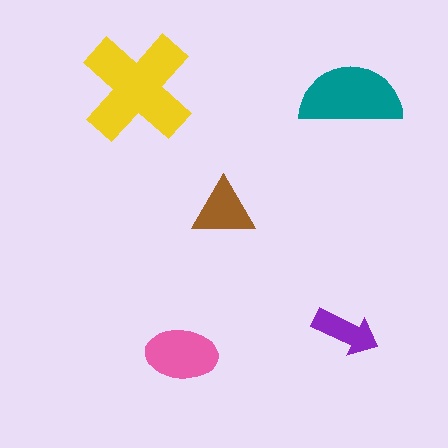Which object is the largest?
The yellow cross.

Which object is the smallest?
The purple arrow.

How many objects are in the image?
There are 5 objects in the image.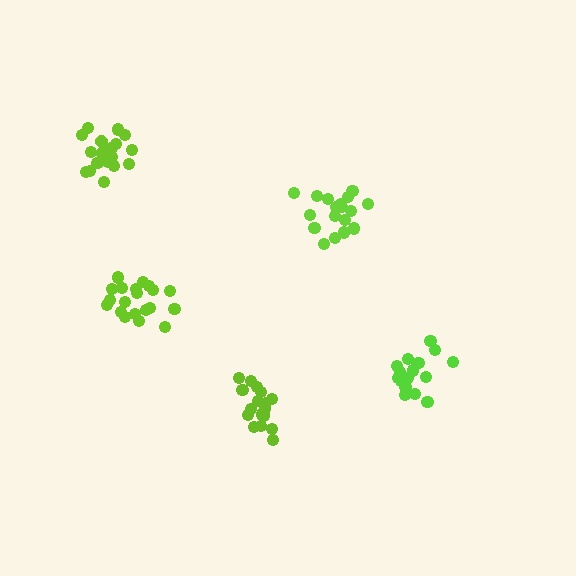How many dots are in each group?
Group 1: 17 dots, Group 2: 20 dots, Group 3: 16 dots, Group 4: 19 dots, Group 5: 18 dots (90 total).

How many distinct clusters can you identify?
There are 5 distinct clusters.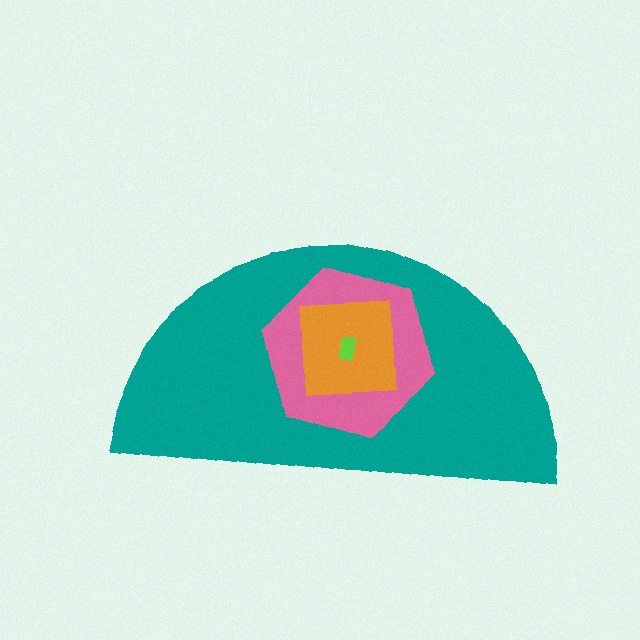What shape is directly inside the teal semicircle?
The pink hexagon.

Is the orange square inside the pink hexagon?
Yes.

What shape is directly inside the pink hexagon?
The orange square.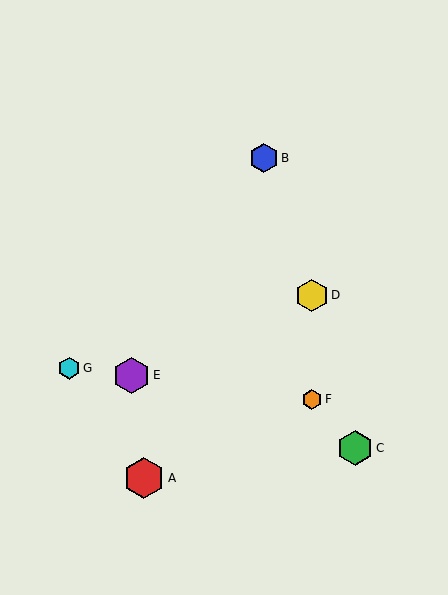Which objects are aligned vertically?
Objects D, F are aligned vertically.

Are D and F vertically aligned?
Yes, both are at x≈312.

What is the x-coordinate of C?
Object C is at x≈355.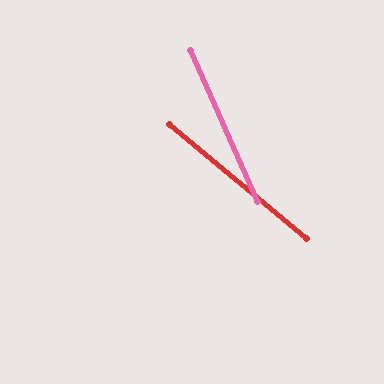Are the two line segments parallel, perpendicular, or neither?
Neither parallel nor perpendicular — they differ by about 26°.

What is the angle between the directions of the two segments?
Approximately 26 degrees.